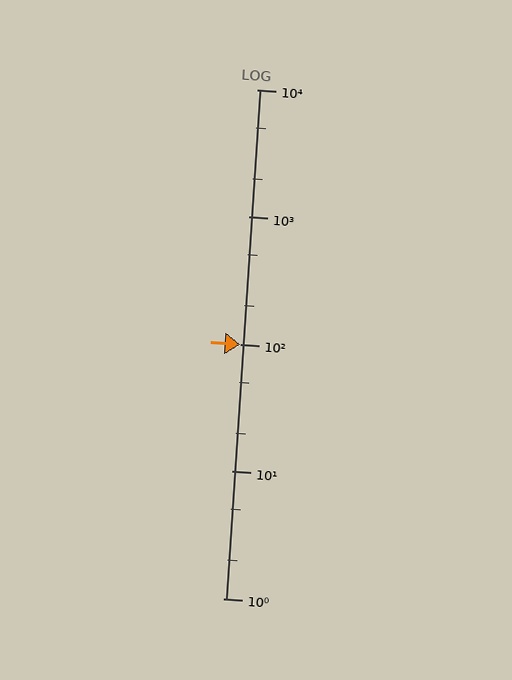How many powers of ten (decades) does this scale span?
The scale spans 4 decades, from 1 to 10000.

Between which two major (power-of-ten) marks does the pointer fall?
The pointer is between 10 and 100.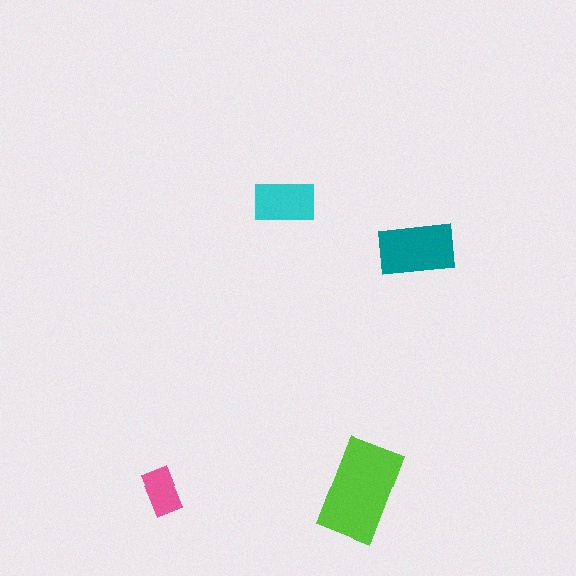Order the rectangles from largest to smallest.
the lime one, the teal one, the cyan one, the pink one.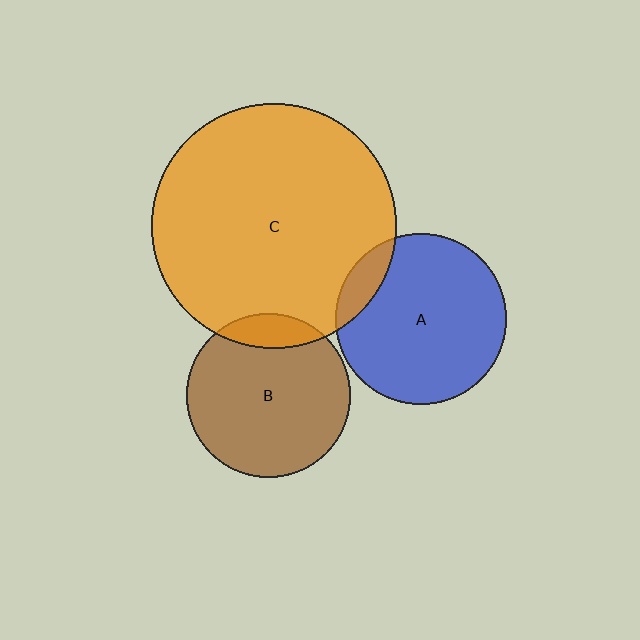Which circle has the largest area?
Circle C (orange).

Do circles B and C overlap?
Yes.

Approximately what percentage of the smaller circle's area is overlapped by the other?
Approximately 10%.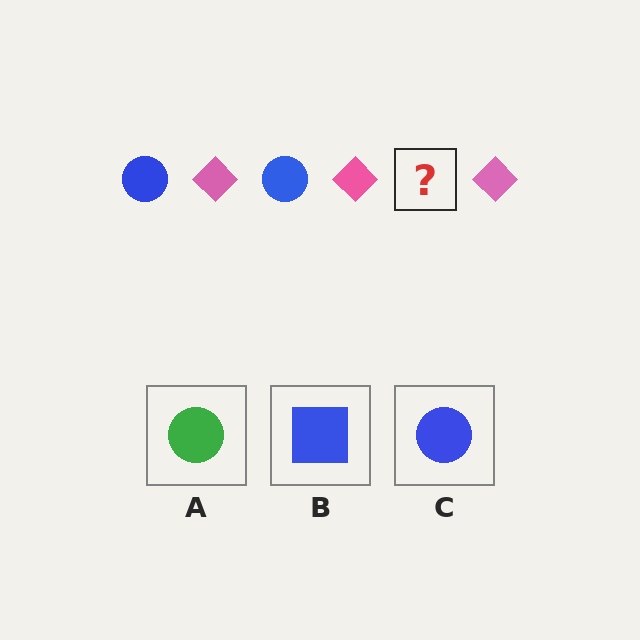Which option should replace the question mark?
Option C.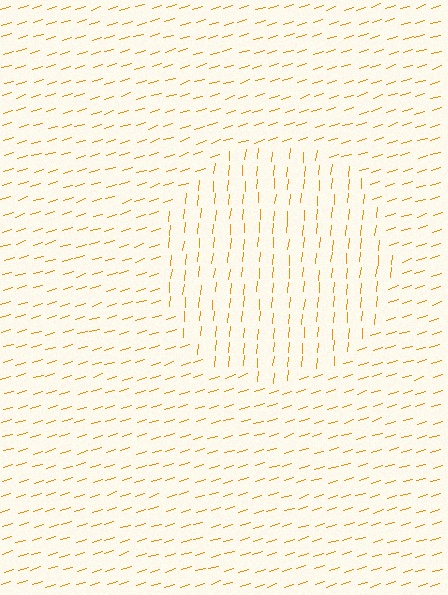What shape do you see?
I see a circle.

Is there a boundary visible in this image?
Yes, there is a texture boundary formed by a change in line orientation.